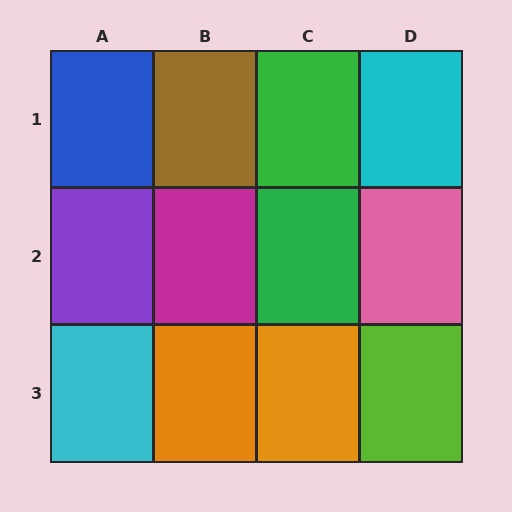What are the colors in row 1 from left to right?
Blue, brown, green, cyan.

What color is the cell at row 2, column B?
Magenta.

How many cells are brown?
1 cell is brown.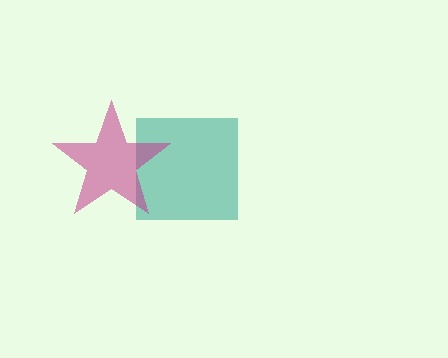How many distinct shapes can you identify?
There are 2 distinct shapes: a teal square, a magenta star.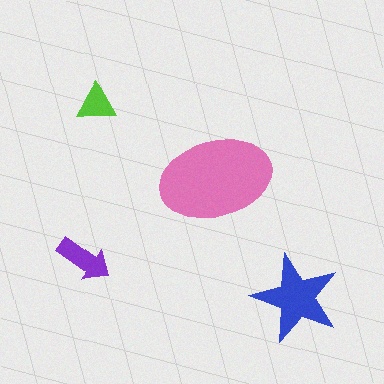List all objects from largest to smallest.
The pink ellipse, the blue star, the purple arrow, the lime triangle.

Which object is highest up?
The lime triangle is topmost.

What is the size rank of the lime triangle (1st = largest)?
4th.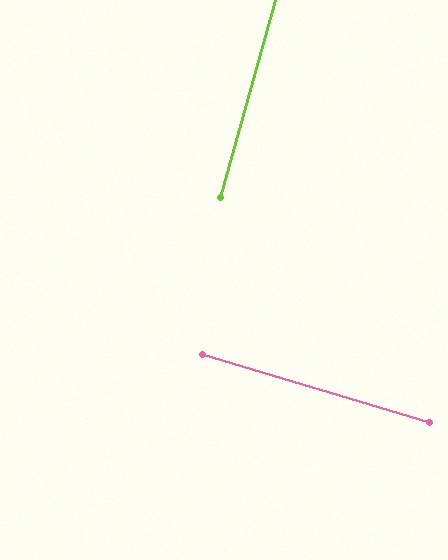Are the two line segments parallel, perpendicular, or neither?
Perpendicular — they meet at approximately 89°.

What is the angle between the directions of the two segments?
Approximately 89 degrees.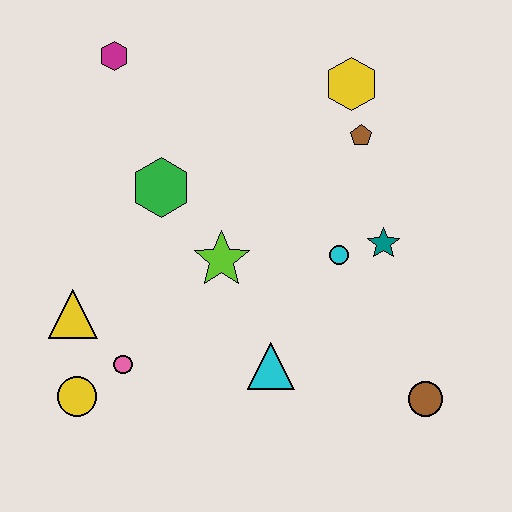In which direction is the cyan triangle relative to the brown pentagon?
The cyan triangle is below the brown pentagon.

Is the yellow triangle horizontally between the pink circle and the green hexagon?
No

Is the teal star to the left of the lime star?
No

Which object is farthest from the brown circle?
The magenta hexagon is farthest from the brown circle.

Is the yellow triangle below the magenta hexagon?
Yes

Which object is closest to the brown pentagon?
The yellow hexagon is closest to the brown pentagon.